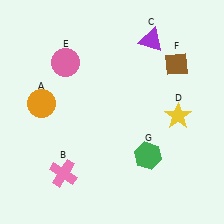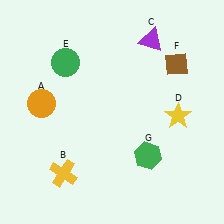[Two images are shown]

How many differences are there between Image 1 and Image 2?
There are 2 differences between the two images.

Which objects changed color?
B changed from pink to yellow. E changed from pink to green.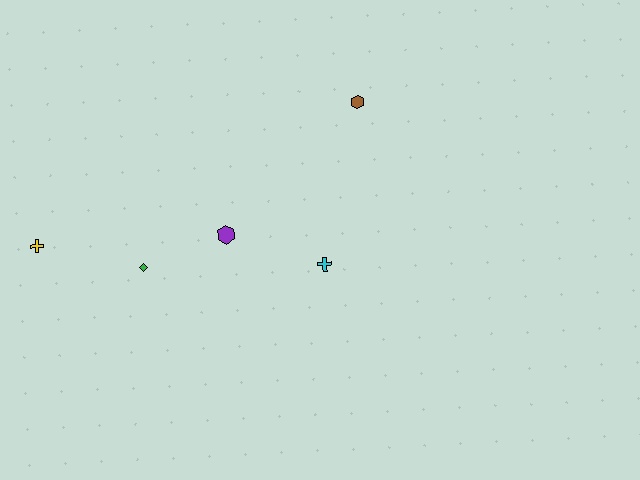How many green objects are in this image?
There is 1 green object.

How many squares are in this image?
There are no squares.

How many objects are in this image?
There are 5 objects.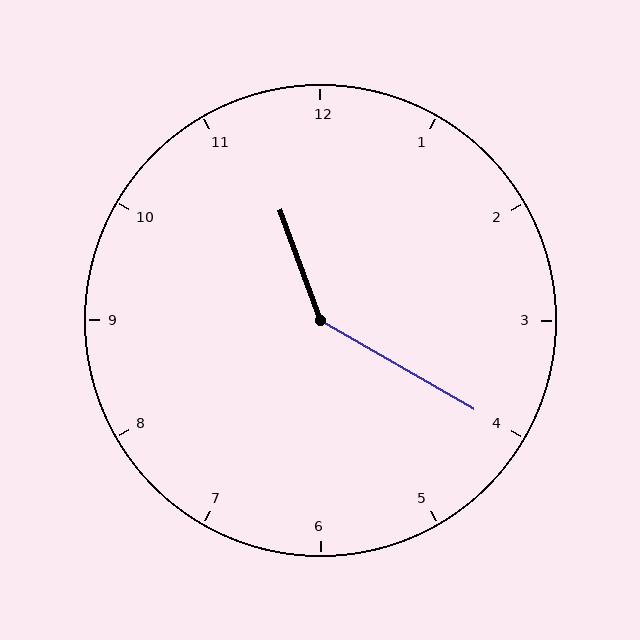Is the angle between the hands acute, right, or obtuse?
It is obtuse.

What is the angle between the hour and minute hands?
Approximately 140 degrees.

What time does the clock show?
11:20.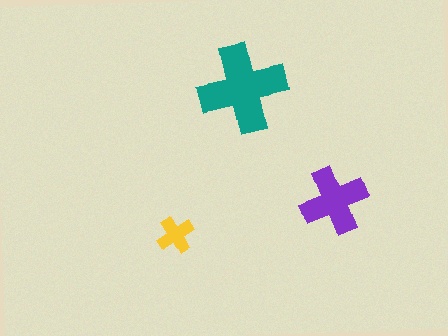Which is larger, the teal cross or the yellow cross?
The teal one.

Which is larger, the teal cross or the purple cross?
The teal one.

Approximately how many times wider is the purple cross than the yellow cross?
About 2 times wider.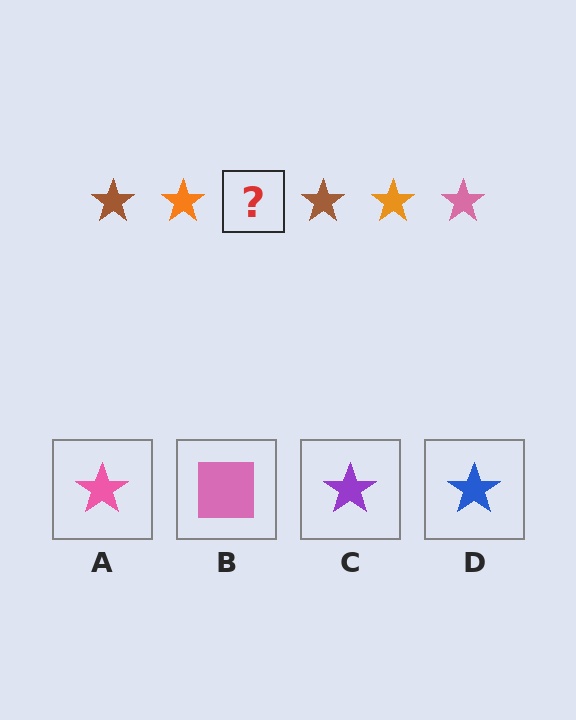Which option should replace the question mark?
Option A.